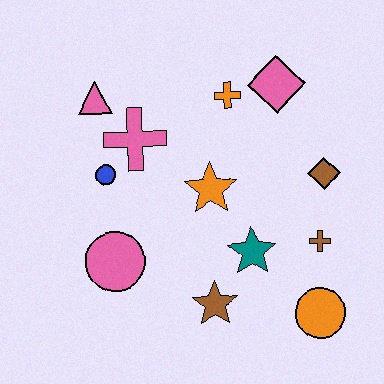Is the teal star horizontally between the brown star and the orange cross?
No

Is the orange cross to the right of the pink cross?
Yes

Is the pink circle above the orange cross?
No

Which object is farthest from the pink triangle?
The orange circle is farthest from the pink triangle.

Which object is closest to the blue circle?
The pink cross is closest to the blue circle.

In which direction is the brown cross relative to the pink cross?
The brown cross is to the right of the pink cross.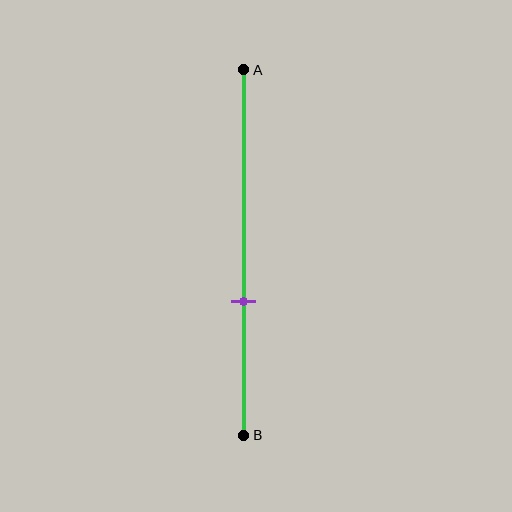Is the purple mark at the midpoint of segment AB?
No, the mark is at about 65% from A, not at the 50% midpoint.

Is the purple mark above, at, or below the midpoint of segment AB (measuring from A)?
The purple mark is below the midpoint of segment AB.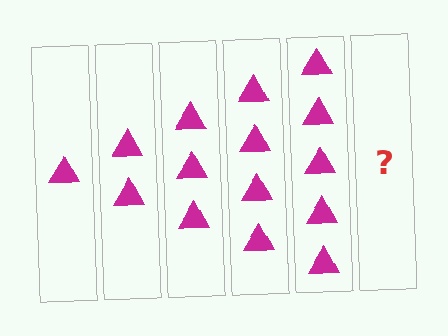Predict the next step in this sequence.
The next step is 6 triangles.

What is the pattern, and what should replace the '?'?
The pattern is that each step adds one more triangle. The '?' should be 6 triangles.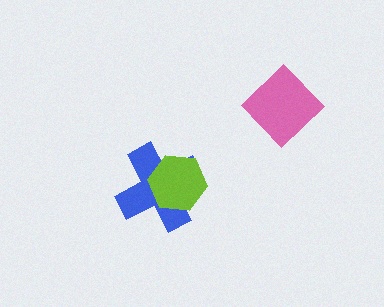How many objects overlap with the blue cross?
1 object overlaps with the blue cross.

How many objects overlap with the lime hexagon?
1 object overlaps with the lime hexagon.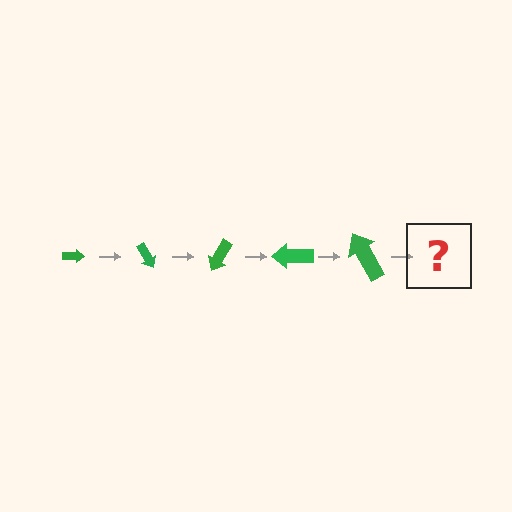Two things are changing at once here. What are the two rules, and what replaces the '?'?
The two rules are that the arrow grows larger each step and it rotates 60 degrees each step. The '?' should be an arrow, larger than the previous one and rotated 300 degrees from the start.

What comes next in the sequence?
The next element should be an arrow, larger than the previous one and rotated 300 degrees from the start.